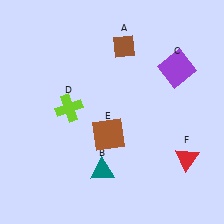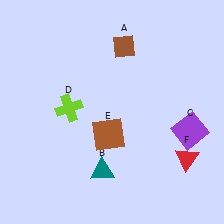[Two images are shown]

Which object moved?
The purple square (C) moved down.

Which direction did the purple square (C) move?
The purple square (C) moved down.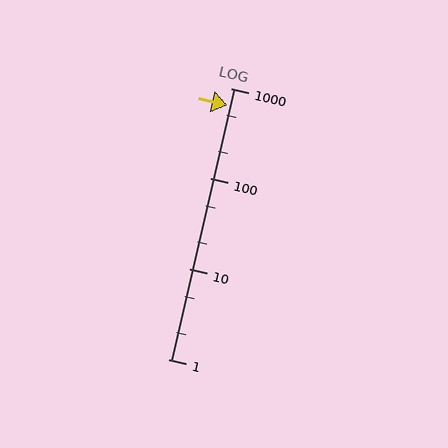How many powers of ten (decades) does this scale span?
The scale spans 3 decades, from 1 to 1000.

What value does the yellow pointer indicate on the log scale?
The pointer indicates approximately 650.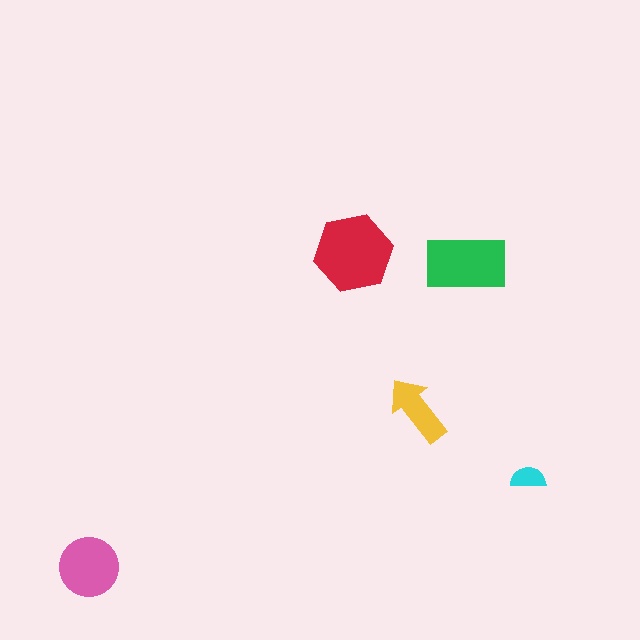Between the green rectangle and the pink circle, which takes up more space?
The green rectangle.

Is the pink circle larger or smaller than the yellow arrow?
Larger.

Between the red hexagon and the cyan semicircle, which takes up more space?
The red hexagon.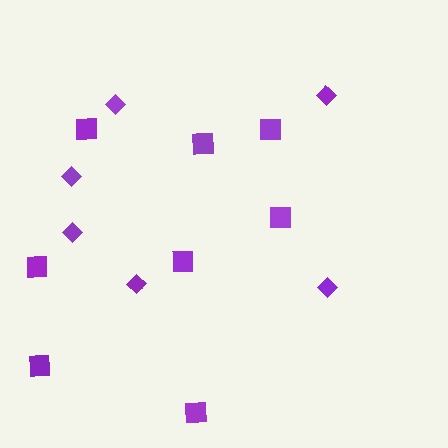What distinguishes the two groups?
There are 2 groups: one group of squares (8) and one group of diamonds (6).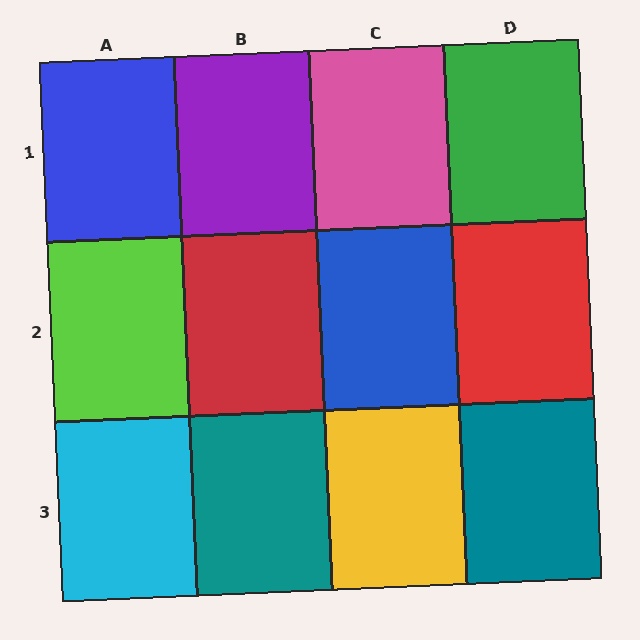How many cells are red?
2 cells are red.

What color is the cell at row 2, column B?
Red.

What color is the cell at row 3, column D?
Teal.